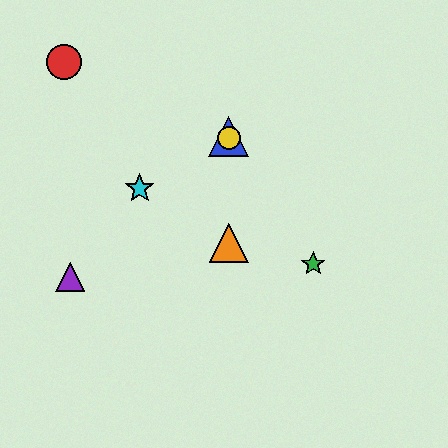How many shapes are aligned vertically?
3 shapes (the blue triangle, the yellow circle, the orange triangle) are aligned vertically.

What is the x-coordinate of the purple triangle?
The purple triangle is at x≈70.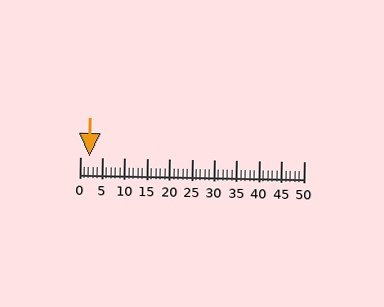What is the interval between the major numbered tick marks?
The major tick marks are spaced 5 units apart.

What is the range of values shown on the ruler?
The ruler shows values from 0 to 50.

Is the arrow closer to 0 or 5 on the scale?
The arrow is closer to 0.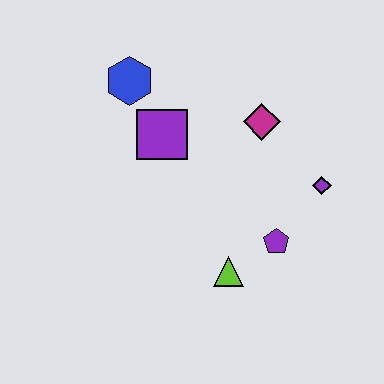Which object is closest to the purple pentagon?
The lime triangle is closest to the purple pentagon.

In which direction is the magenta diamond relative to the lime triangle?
The magenta diamond is above the lime triangle.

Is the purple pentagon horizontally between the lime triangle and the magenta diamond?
No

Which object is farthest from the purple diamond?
The blue hexagon is farthest from the purple diamond.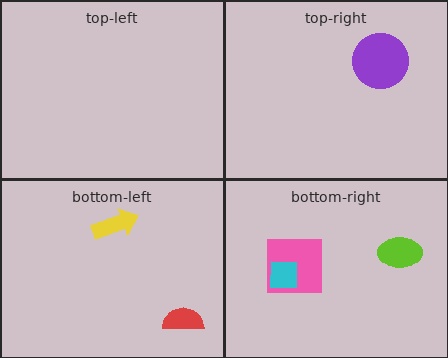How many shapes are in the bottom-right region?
3.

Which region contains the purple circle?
The top-right region.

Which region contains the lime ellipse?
The bottom-right region.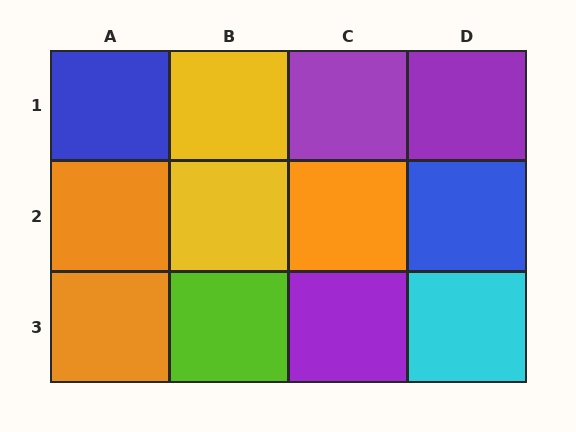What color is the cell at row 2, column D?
Blue.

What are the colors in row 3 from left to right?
Orange, lime, purple, cyan.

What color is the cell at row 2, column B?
Yellow.